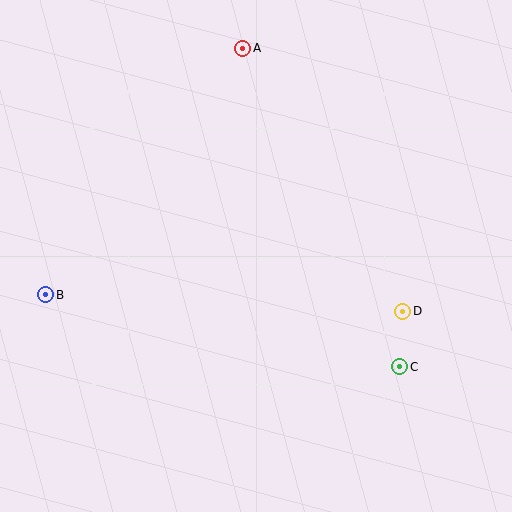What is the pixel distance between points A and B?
The distance between A and B is 316 pixels.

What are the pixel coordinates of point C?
Point C is at (400, 367).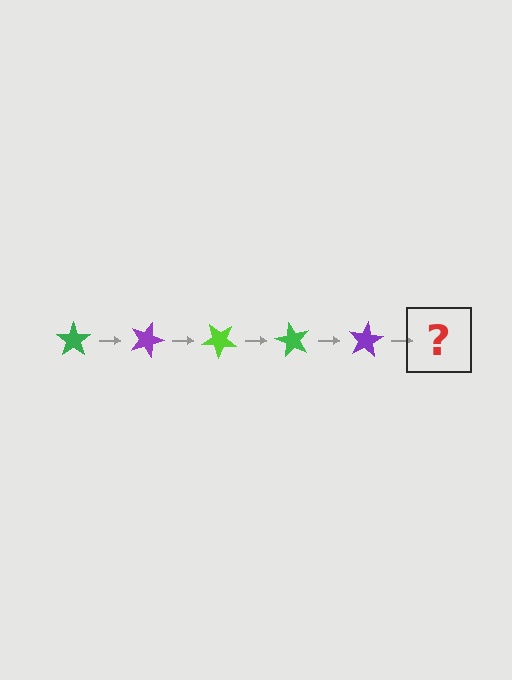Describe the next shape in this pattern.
It should be a lime star, rotated 100 degrees from the start.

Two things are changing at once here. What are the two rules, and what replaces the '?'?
The two rules are that it rotates 20 degrees each step and the color cycles through green, purple, and lime. The '?' should be a lime star, rotated 100 degrees from the start.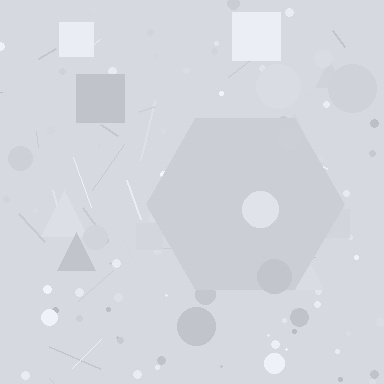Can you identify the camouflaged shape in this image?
The camouflaged shape is a hexagon.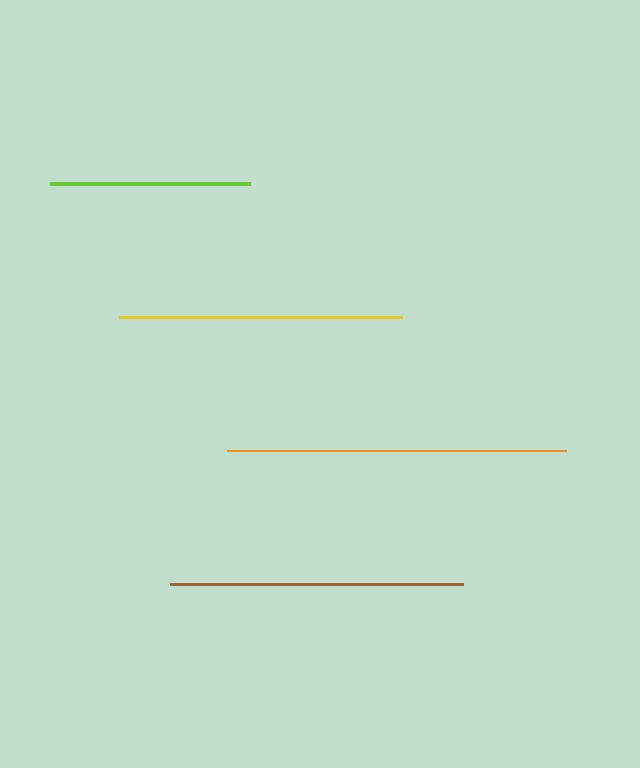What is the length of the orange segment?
The orange segment is approximately 339 pixels long.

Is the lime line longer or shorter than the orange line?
The orange line is longer than the lime line.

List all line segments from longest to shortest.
From longest to shortest: orange, brown, yellow, lime.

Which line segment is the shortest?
The lime line is the shortest at approximately 200 pixels.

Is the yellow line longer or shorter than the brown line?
The brown line is longer than the yellow line.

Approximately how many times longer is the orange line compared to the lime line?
The orange line is approximately 1.7 times the length of the lime line.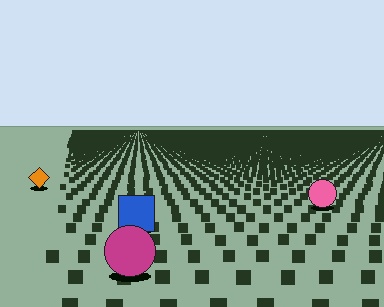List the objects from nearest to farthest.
From nearest to farthest: the magenta circle, the blue square, the pink circle, the orange diamond.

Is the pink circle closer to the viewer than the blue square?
No. The blue square is closer — you can tell from the texture gradient: the ground texture is coarser near it.